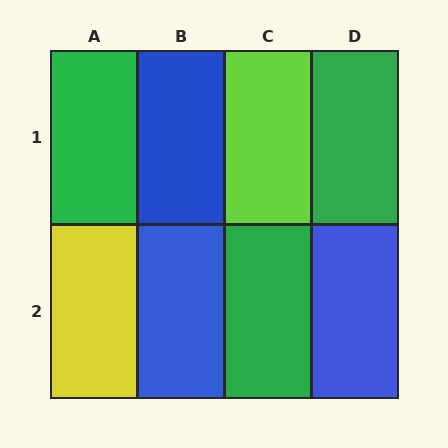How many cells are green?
3 cells are green.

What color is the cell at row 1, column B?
Blue.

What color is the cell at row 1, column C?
Lime.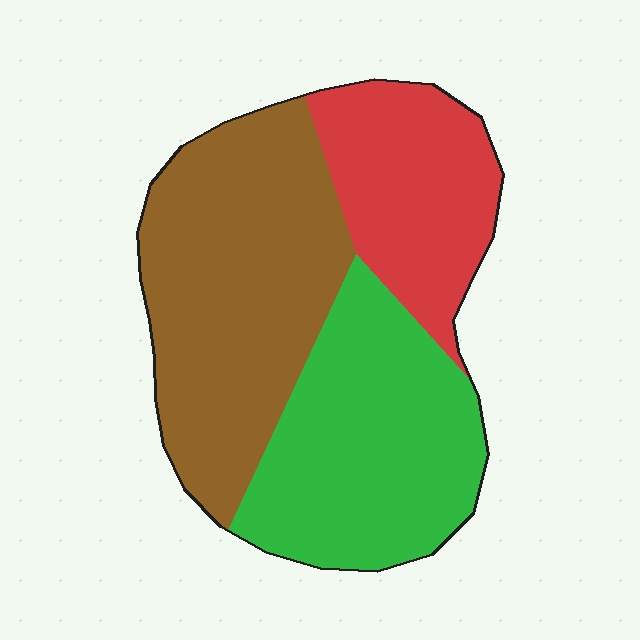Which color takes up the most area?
Brown, at roughly 40%.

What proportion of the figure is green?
Green covers around 35% of the figure.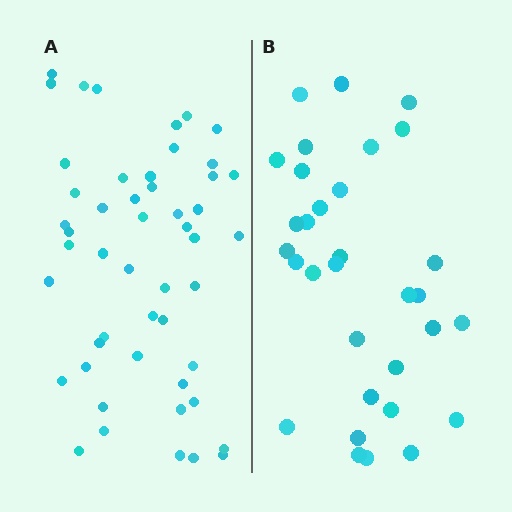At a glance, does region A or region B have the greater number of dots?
Region A (the left region) has more dots.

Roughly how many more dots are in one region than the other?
Region A has approximately 20 more dots than region B.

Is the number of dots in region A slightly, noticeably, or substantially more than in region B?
Region A has substantially more. The ratio is roughly 1.6 to 1.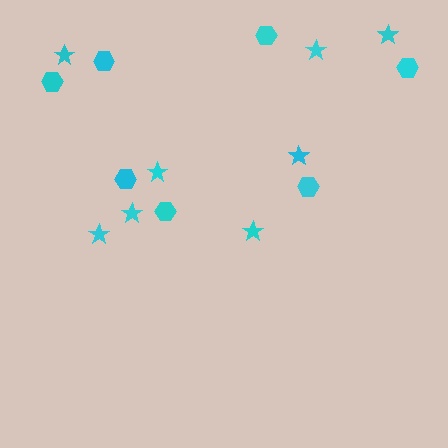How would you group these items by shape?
There are 2 groups: one group of stars (8) and one group of hexagons (7).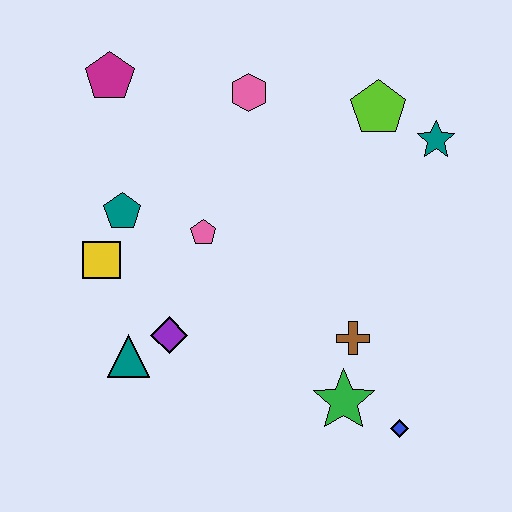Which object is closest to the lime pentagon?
The teal star is closest to the lime pentagon.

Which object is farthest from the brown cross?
The magenta pentagon is farthest from the brown cross.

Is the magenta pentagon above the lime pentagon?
Yes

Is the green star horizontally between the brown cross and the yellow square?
Yes